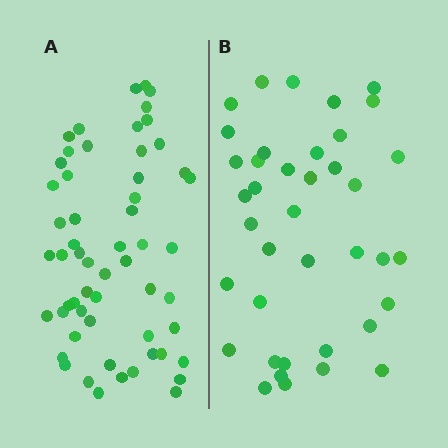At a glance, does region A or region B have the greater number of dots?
Region A (the left region) has more dots.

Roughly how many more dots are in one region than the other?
Region A has approximately 20 more dots than region B.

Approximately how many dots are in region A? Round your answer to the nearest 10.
About 60 dots. (The exact count is 57, which rounds to 60.)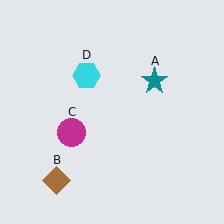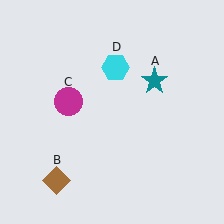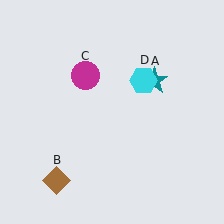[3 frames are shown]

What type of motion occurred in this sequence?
The magenta circle (object C), cyan hexagon (object D) rotated clockwise around the center of the scene.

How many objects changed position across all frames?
2 objects changed position: magenta circle (object C), cyan hexagon (object D).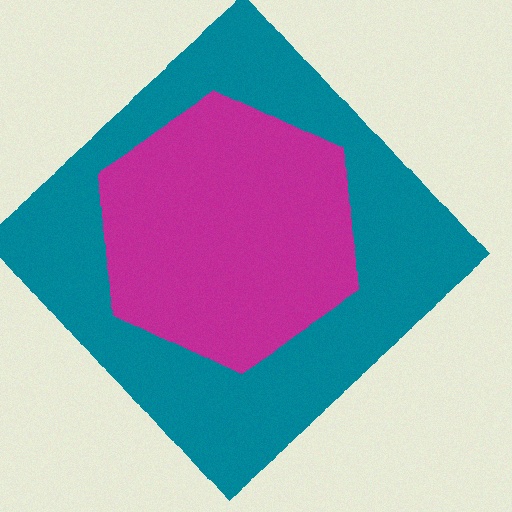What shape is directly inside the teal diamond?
The magenta hexagon.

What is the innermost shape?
The magenta hexagon.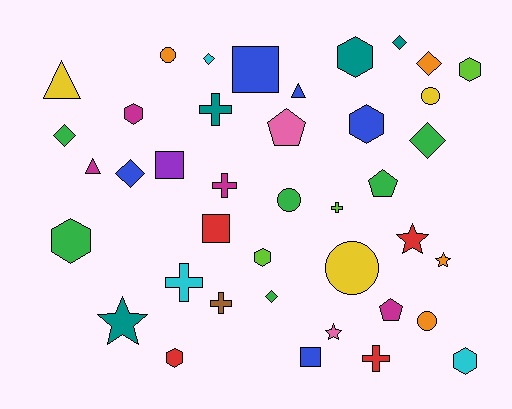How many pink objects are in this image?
There are 2 pink objects.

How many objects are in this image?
There are 40 objects.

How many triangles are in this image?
There are 3 triangles.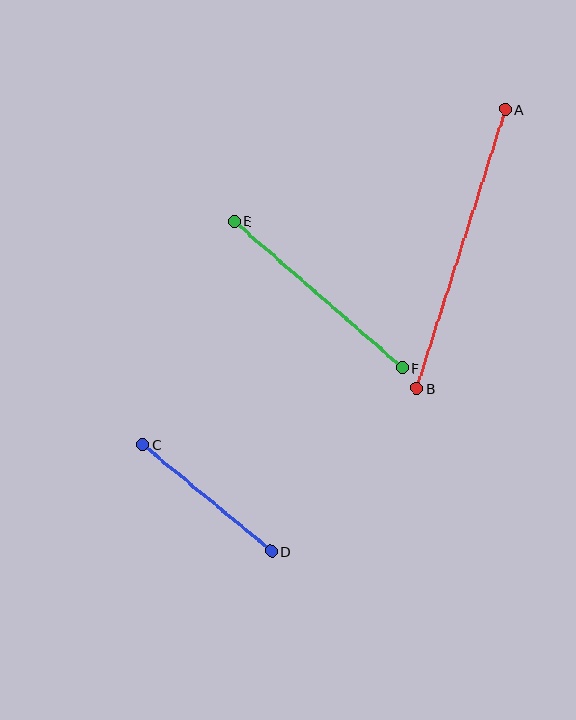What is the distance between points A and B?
The distance is approximately 293 pixels.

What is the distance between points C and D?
The distance is approximately 167 pixels.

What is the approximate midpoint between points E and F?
The midpoint is at approximately (318, 295) pixels.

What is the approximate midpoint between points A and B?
The midpoint is at approximately (461, 249) pixels.